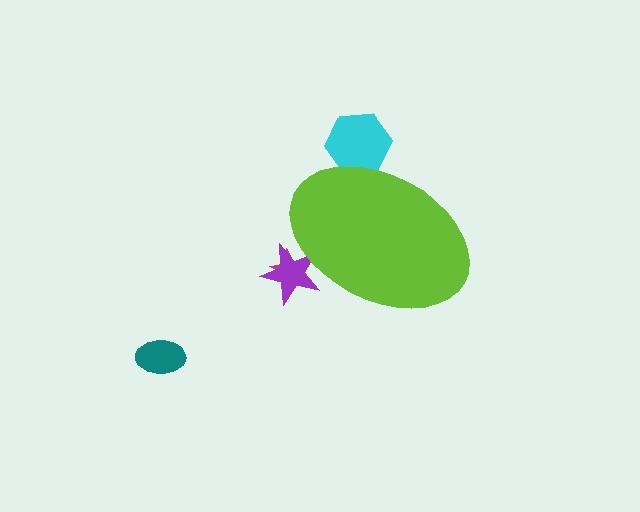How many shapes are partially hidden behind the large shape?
3 shapes are partially hidden.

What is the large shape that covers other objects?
A lime ellipse.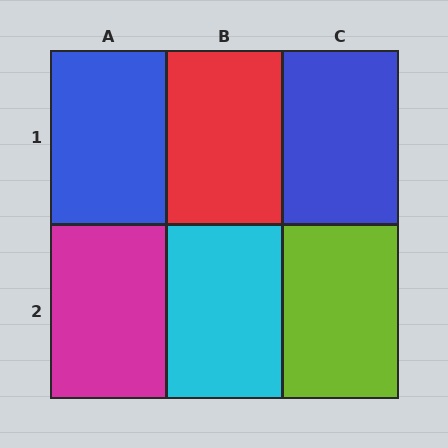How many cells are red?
1 cell is red.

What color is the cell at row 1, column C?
Blue.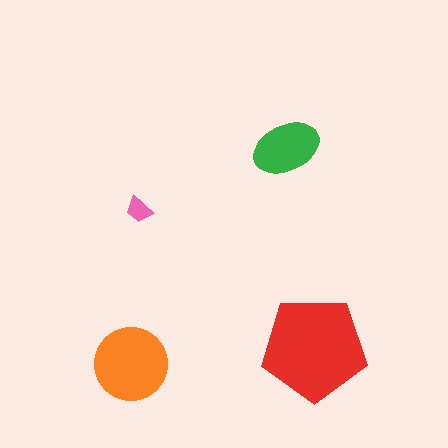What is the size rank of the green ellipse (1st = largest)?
3rd.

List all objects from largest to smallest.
The red pentagon, the orange circle, the green ellipse, the pink trapezoid.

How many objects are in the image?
There are 4 objects in the image.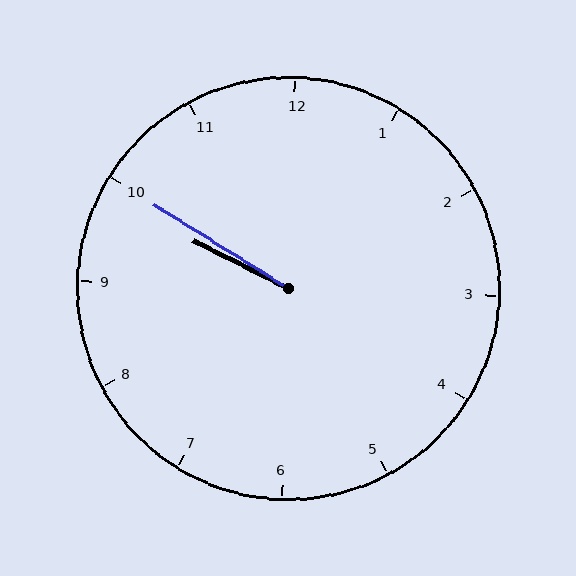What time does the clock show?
9:50.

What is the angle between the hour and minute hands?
Approximately 5 degrees.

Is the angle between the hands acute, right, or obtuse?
It is acute.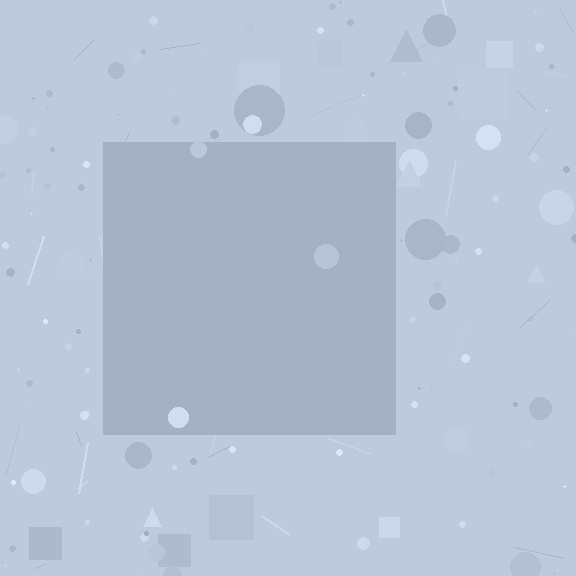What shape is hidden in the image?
A square is hidden in the image.